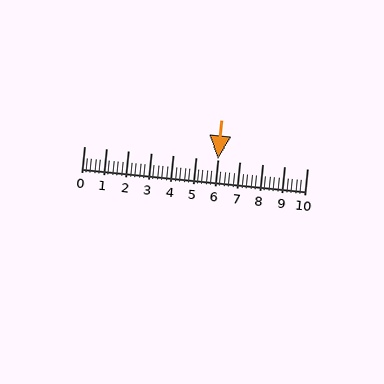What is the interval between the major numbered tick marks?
The major tick marks are spaced 1 units apart.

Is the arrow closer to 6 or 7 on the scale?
The arrow is closer to 6.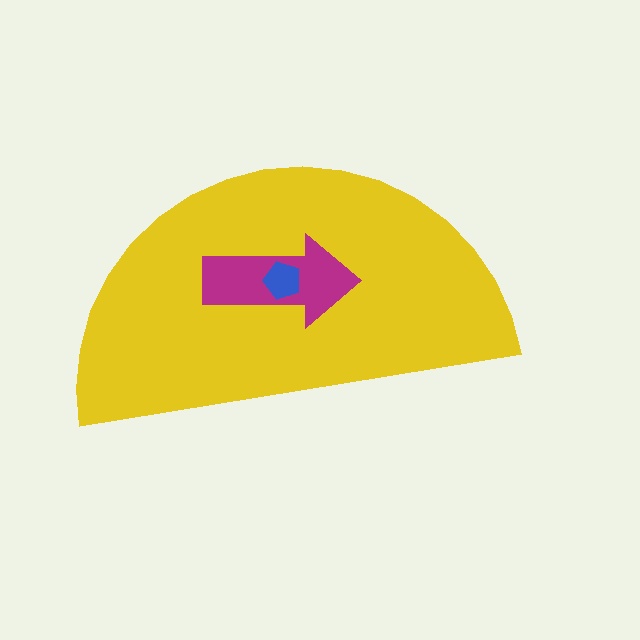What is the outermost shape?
The yellow semicircle.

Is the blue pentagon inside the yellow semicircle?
Yes.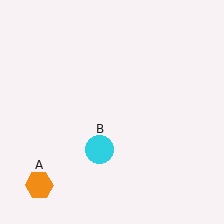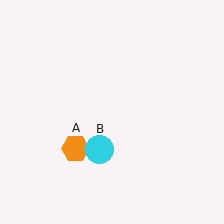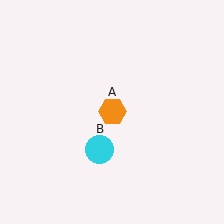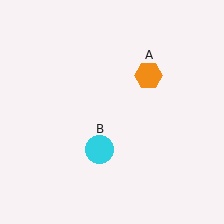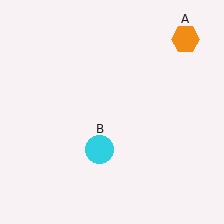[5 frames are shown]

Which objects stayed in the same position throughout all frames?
Cyan circle (object B) remained stationary.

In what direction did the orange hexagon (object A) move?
The orange hexagon (object A) moved up and to the right.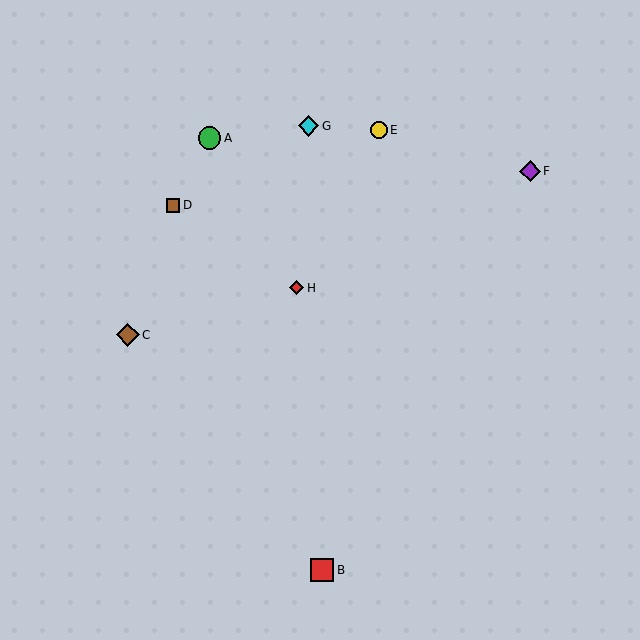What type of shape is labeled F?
Shape F is a purple diamond.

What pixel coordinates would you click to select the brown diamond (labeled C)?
Click at (128, 335) to select the brown diamond C.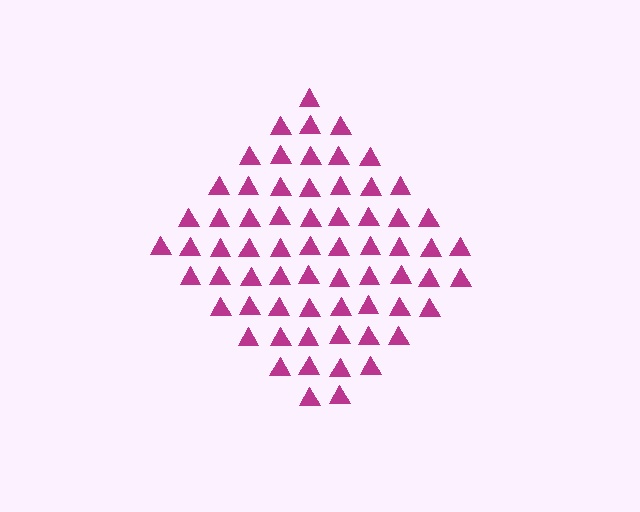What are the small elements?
The small elements are triangles.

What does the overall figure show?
The overall figure shows a diamond.